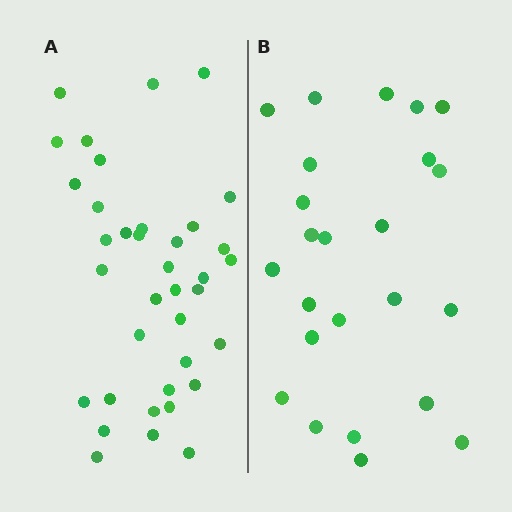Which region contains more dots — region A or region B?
Region A (the left region) has more dots.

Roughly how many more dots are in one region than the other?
Region A has approximately 15 more dots than region B.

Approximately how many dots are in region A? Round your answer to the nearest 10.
About 40 dots. (The exact count is 37, which rounds to 40.)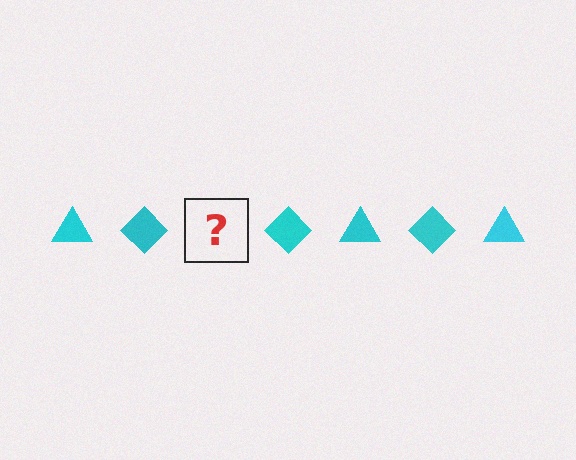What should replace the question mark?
The question mark should be replaced with a cyan triangle.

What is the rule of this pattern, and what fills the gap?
The rule is that the pattern cycles through triangle, diamond shapes in cyan. The gap should be filled with a cyan triangle.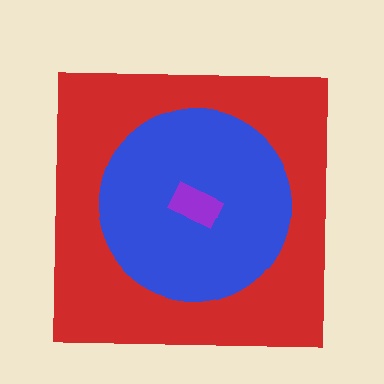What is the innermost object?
The purple rectangle.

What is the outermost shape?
The red square.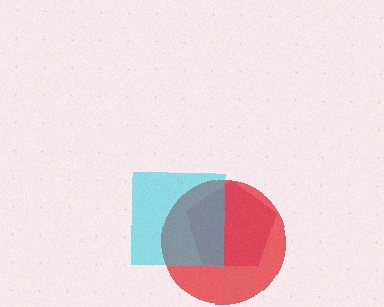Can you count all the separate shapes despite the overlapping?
Yes, there are 3 separate shapes.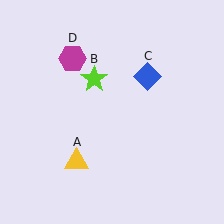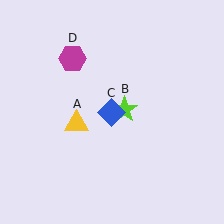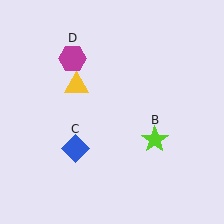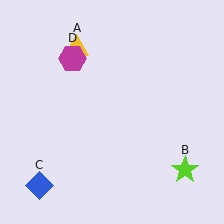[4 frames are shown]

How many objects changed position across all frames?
3 objects changed position: yellow triangle (object A), lime star (object B), blue diamond (object C).